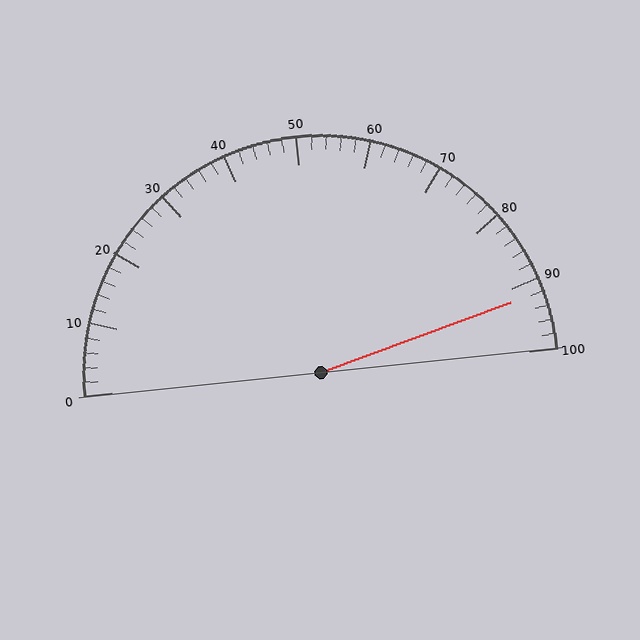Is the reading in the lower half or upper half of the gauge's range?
The reading is in the upper half of the range (0 to 100).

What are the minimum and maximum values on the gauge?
The gauge ranges from 0 to 100.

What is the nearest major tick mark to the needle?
The nearest major tick mark is 90.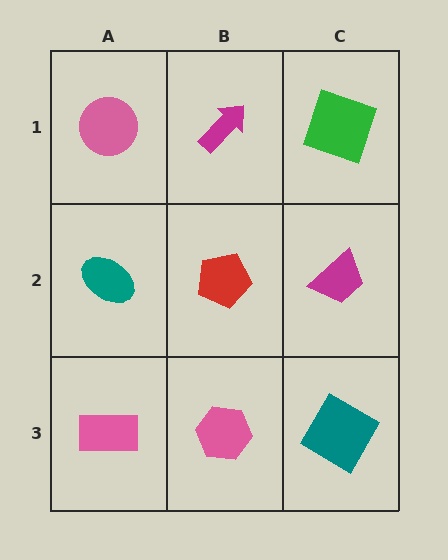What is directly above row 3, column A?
A teal ellipse.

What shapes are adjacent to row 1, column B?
A red pentagon (row 2, column B), a pink circle (row 1, column A), a green square (row 1, column C).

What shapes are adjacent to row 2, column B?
A magenta arrow (row 1, column B), a pink hexagon (row 3, column B), a teal ellipse (row 2, column A), a magenta trapezoid (row 2, column C).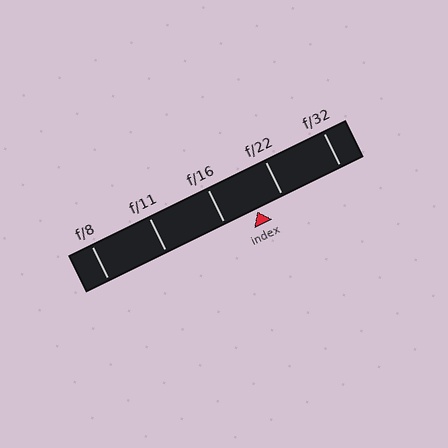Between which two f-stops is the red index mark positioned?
The index mark is between f/16 and f/22.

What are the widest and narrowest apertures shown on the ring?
The widest aperture shown is f/8 and the narrowest is f/32.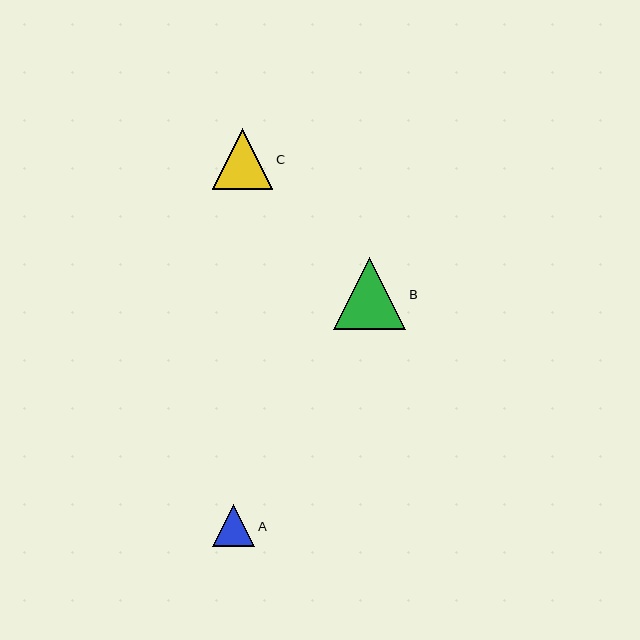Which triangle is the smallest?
Triangle A is the smallest with a size of approximately 42 pixels.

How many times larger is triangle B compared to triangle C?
Triangle B is approximately 1.2 times the size of triangle C.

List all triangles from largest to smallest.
From largest to smallest: B, C, A.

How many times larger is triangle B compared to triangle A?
Triangle B is approximately 1.7 times the size of triangle A.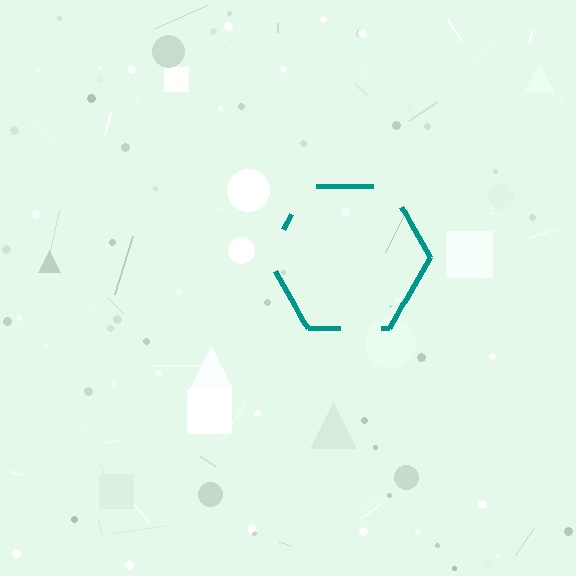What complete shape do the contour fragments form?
The contour fragments form a hexagon.